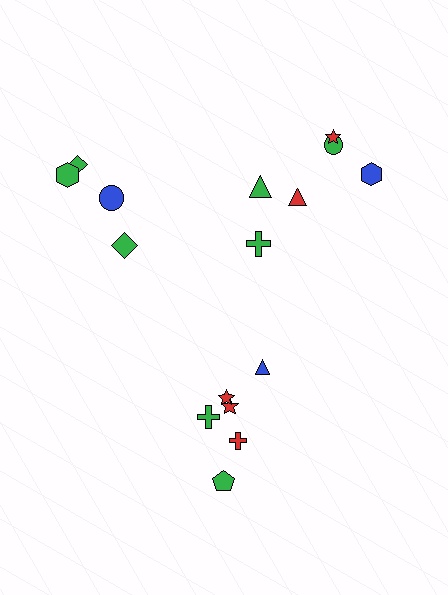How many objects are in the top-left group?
There are 4 objects.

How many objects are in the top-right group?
There are 6 objects.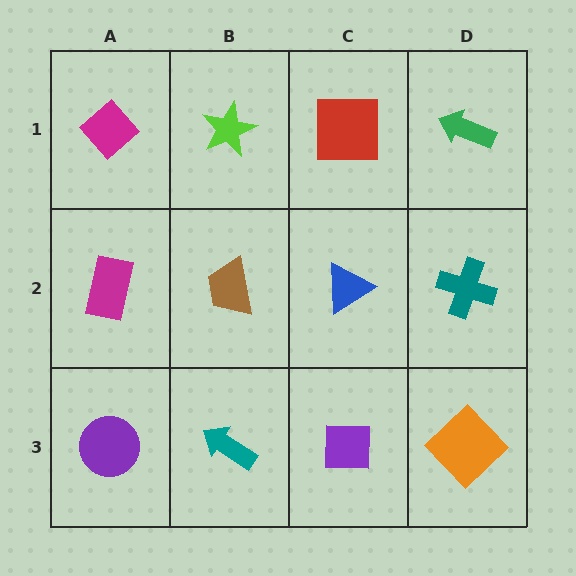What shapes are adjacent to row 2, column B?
A lime star (row 1, column B), a teal arrow (row 3, column B), a magenta rectangle (row 2, column A), a blue triangle (row 2, column C).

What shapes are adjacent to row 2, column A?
A magenta diamond (row 1, column A), a purple circle (row 3, column A), a brown trapezoid (row 2, column B).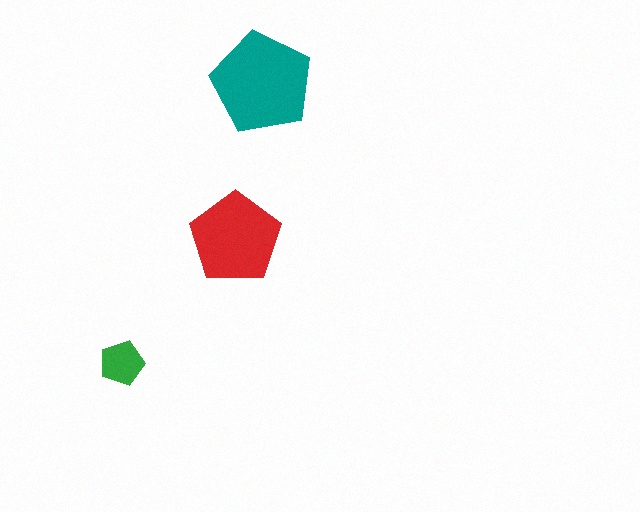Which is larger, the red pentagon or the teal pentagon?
The teal one.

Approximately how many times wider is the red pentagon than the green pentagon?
About 2 times wider.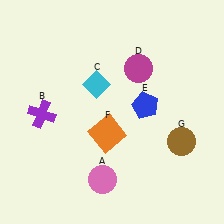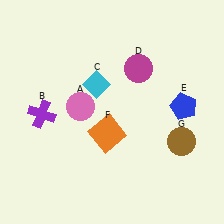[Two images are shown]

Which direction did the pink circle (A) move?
The pink circle (A) moved up.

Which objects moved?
The objects that moved are: the pink circle (A), the blue pentagon (E).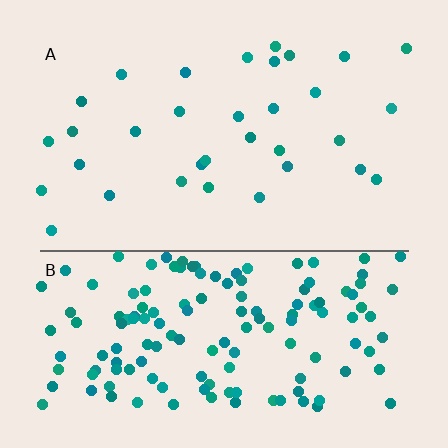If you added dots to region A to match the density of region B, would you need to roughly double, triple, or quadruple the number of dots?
Approximately quadruple.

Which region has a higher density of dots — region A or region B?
B (the bottom).